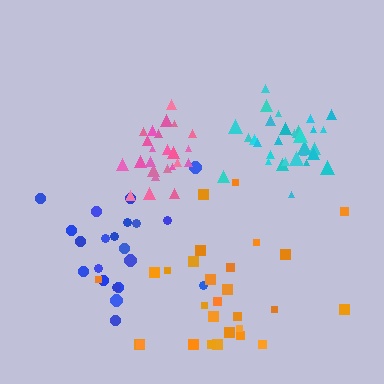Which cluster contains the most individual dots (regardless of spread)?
Cyan (31).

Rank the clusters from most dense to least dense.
cyan, pink, blue, orange.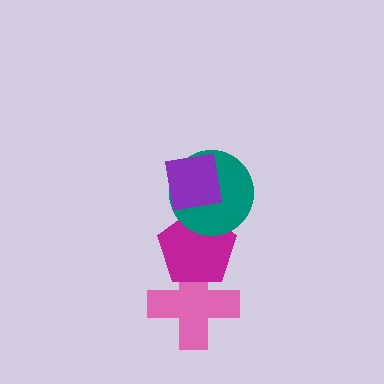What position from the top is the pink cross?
The pink cross is 4th from the top.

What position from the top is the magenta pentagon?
The magenta pentagon is 3rd from the top.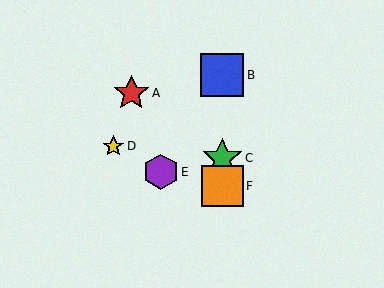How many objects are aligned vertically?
3 objects (B, C, F) are aligned vertically.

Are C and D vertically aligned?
No, C is at x≈222 and D is at x≈113.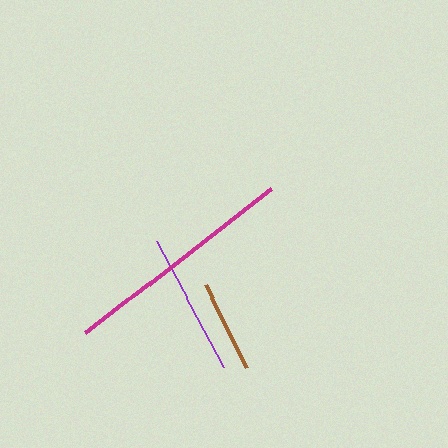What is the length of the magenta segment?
The magenta segment is approximately 235 pixels long.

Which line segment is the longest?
The magenta line is the longest at approximately 235 pixels.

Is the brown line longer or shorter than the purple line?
The purple line is longer than the brown line.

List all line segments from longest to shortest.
From longest to shortest: magenta, purple, brown.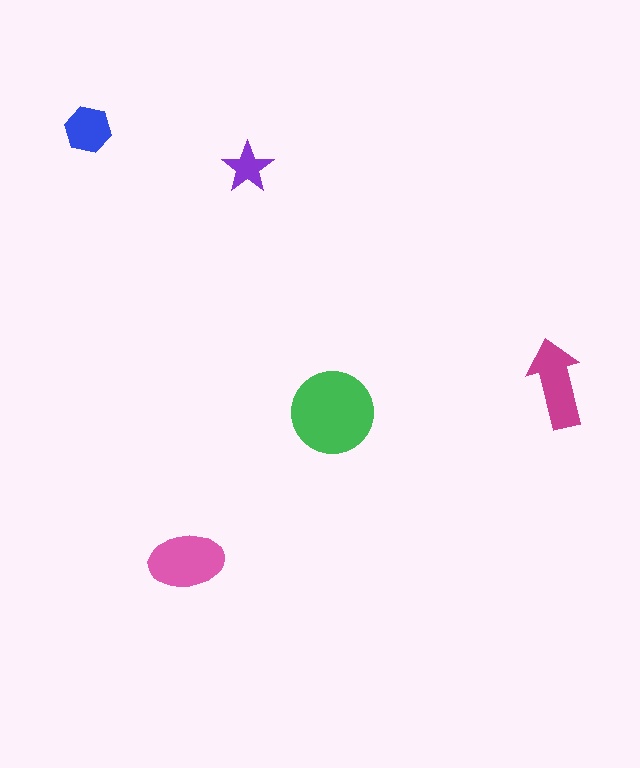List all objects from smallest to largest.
The purple star, the blue hexagon, the magenta arrow, the pink ellipse, the green circle.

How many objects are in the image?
There are 5 objects in the image.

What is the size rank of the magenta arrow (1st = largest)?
3rd.